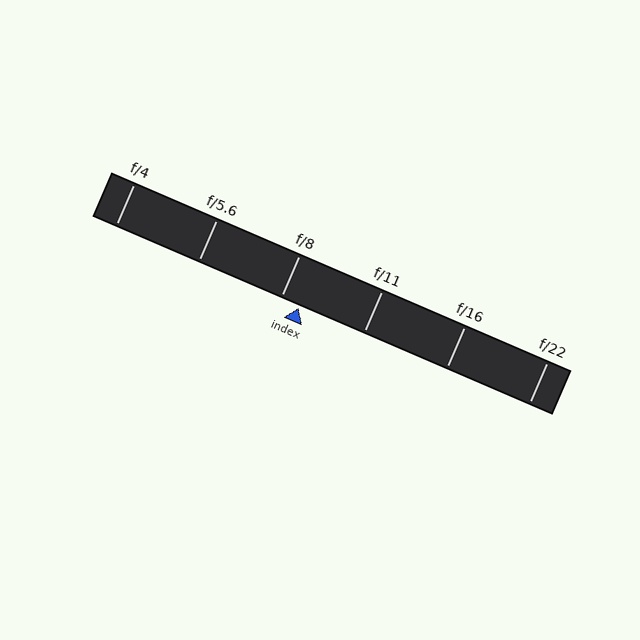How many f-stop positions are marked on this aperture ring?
There are 6 f-stop positions marked.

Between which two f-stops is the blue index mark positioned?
The index mark is between f/8 and f/11.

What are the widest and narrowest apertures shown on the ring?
The widest aperture shown is f/4 and the narrowest is f/22.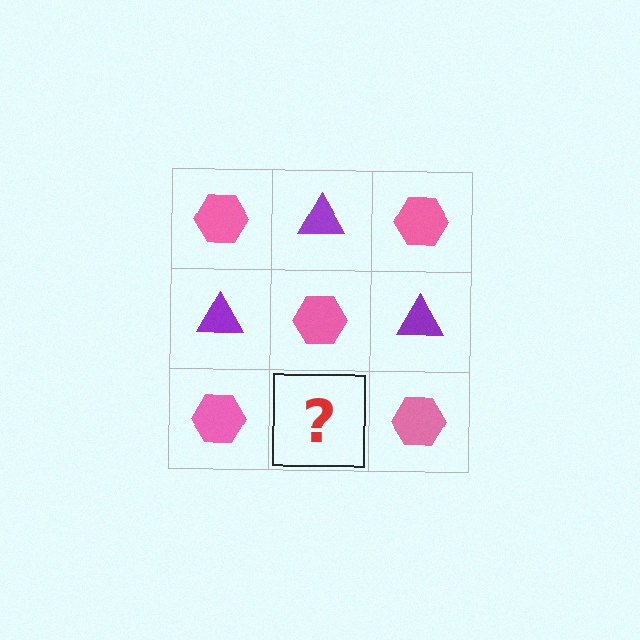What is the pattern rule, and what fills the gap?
The rule is that it alternates pink hexagon and purple triangle in a checkerboard pattern. The gap should be filled with a purple triangle.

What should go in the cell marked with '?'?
The missing cell should contain a purple triangle.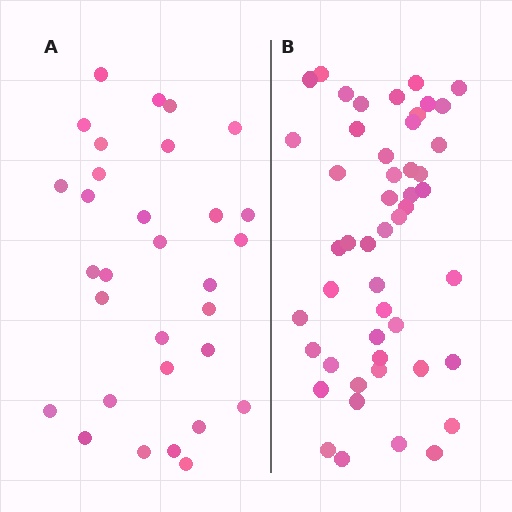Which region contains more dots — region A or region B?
Region B (the right region) has more dots.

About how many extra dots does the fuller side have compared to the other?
Region B has approximately 20 more dots than region A.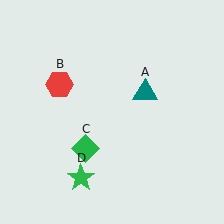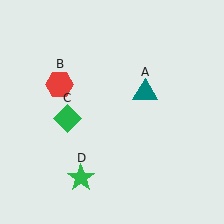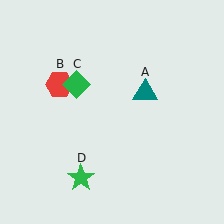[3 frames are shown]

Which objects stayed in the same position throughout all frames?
Teal triangle (object A) and red hexagon (object B) and green star (object D) remained stationary.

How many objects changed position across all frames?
1 object changed position: green diamond (object C).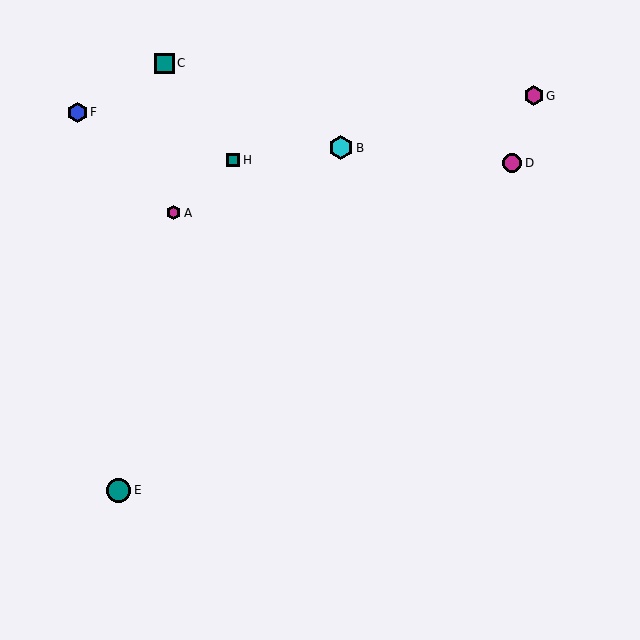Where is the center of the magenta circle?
The center of the magenta circle is at (512, 163).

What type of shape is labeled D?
Shape D is a magenta circle.